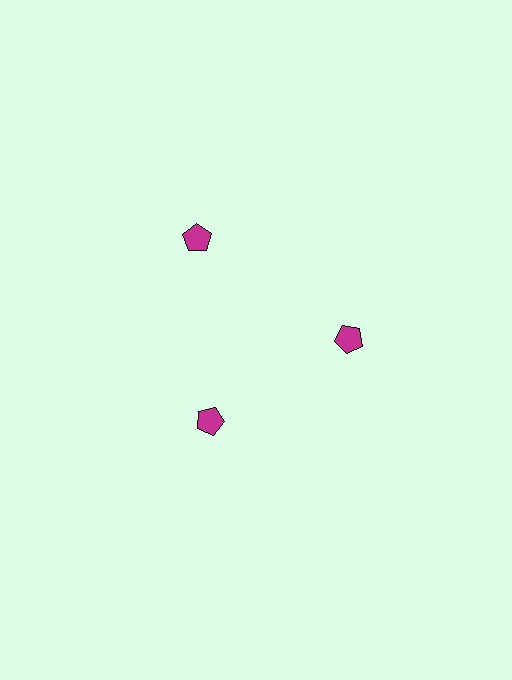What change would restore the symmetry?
The symmetry would be restored by moving it inward, back onto the ring so that all 3 pentagons sit at equal angles and equal distance from the center.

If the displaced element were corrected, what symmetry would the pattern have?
It would have 3-fold rotational symmetry — the pattern would map onto itself every 120 degrees.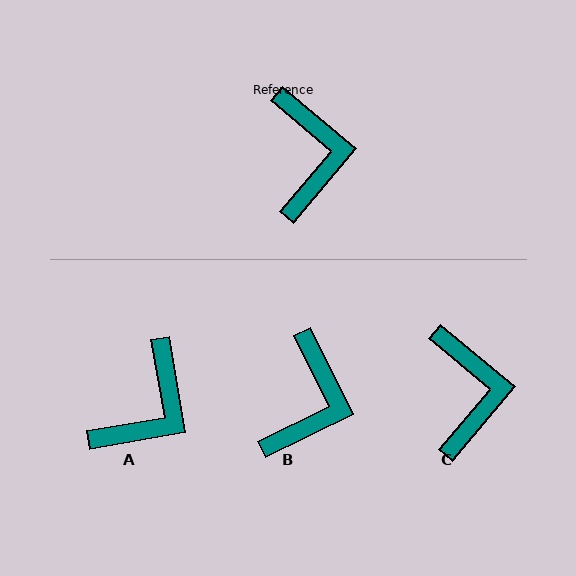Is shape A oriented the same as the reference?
No, it is off by about 40 degrees.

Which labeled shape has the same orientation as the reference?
C.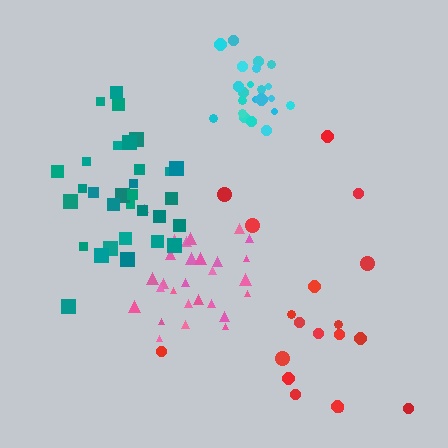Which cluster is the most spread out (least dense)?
Red.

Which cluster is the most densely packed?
Cyan.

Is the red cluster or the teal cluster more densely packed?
Teal.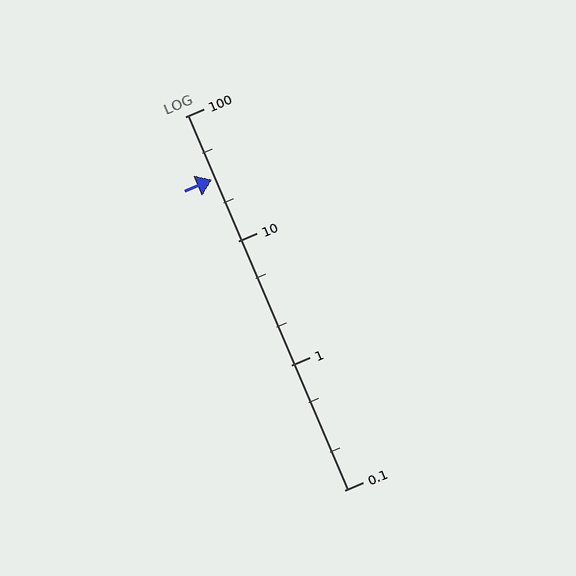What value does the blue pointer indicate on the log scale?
The pointer indicates approximately 31.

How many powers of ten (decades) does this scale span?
The scale spans 3 decades, from 0.1 to 100.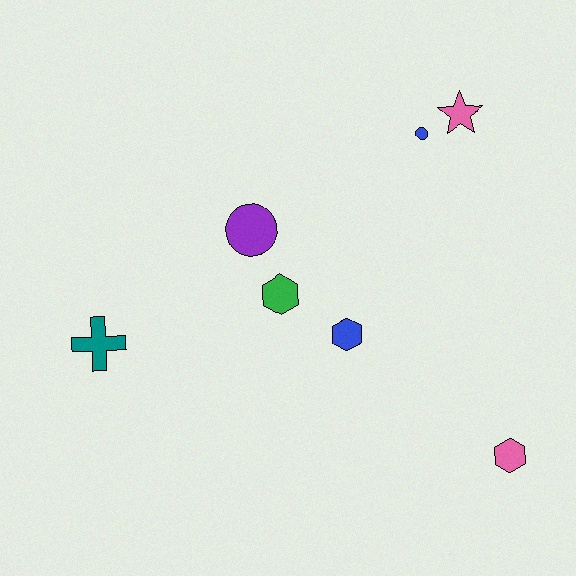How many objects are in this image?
There are 7 objects.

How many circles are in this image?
There are 2 circles.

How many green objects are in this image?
There is 1 green object.